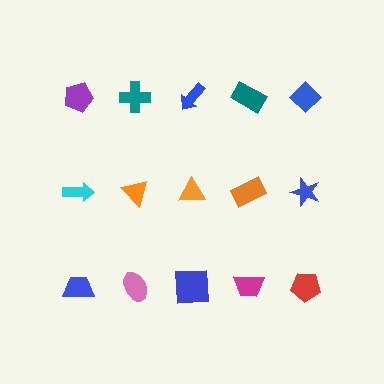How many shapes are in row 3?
5 shapes.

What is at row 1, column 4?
A teal rectangle.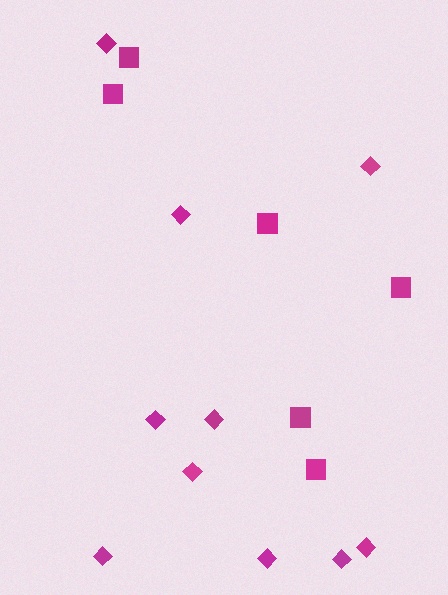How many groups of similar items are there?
There are 2 groups: one group of squares (6) and one group of diamonds (10).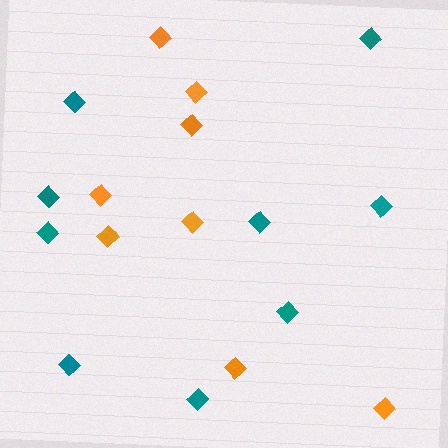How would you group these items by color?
There are 2 groups: one group of teal diamonds (9) and one group of orange diamonds (8).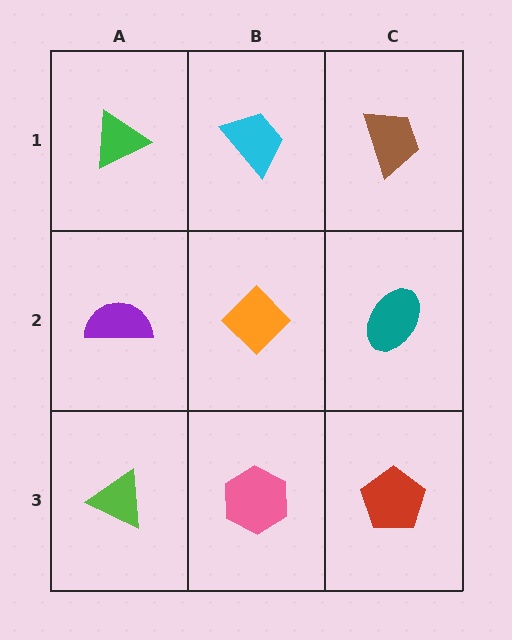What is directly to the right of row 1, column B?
A brown trapezoid.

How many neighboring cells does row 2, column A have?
3.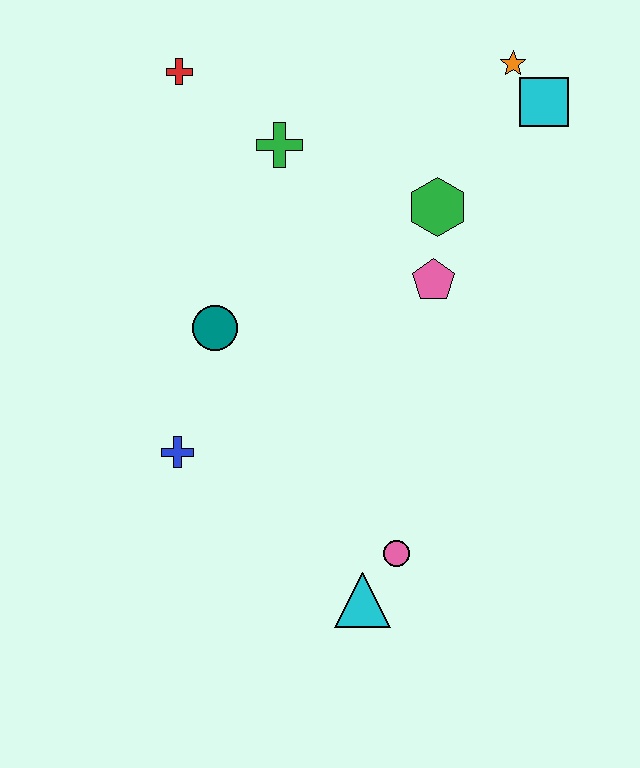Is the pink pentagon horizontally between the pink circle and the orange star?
Yes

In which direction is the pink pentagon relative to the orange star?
The pink pentagon is below the orange star.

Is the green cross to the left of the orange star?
Yes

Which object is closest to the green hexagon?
The pink pentagon is closest to the green hexagon.